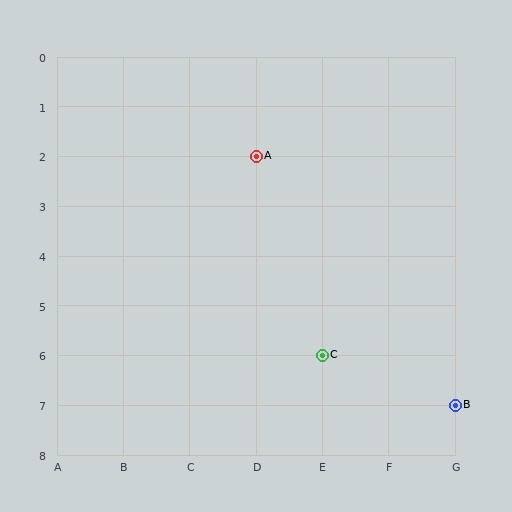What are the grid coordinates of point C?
Point C is at grid coordinates (E, 6).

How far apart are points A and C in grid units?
Points A and C are 1 column and 4 rows apart (about 4.1 grid units diagonally).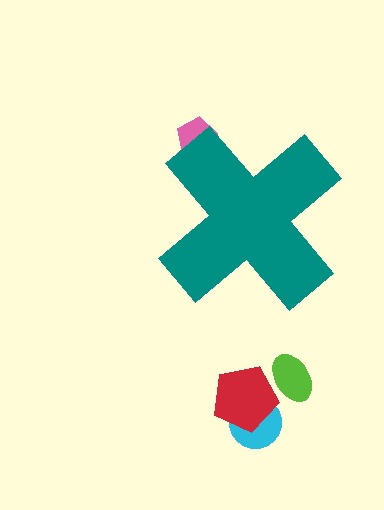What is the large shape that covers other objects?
A teal cross.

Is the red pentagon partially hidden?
No, the red pentagon is fully visible.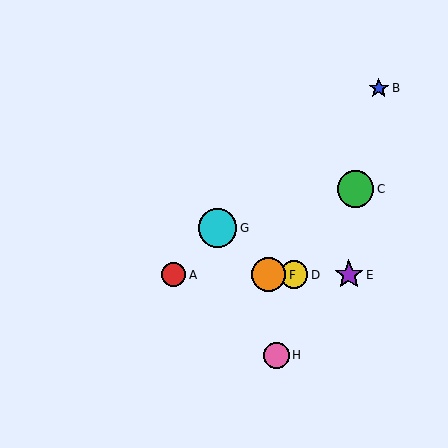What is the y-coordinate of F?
Object F is at y≈275.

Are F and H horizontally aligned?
No, F is at y≈275 and H is at y≈355.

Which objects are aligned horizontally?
Objects A, D, E, F are aligned horizontally.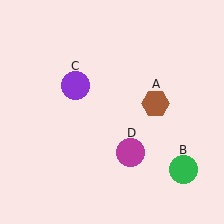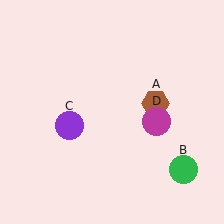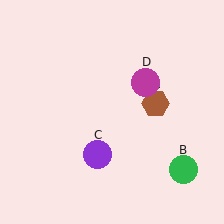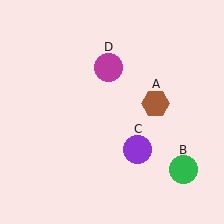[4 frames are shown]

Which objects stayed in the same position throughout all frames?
Brown hexagon (object A) and green circle (object B) remained stationary.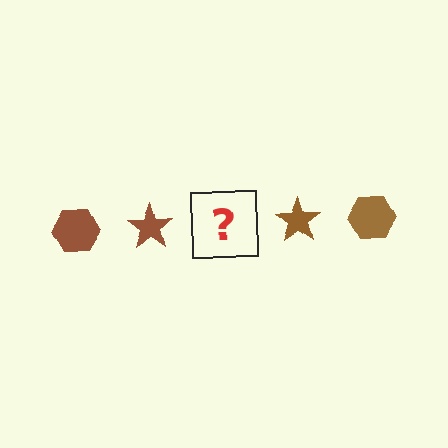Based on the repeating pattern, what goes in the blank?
The blank should be a brown hexagon.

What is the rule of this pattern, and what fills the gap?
The rule is that the pattern cycles through hexagon, star shapes in brown. The gap should be filled with a brown hexagon.